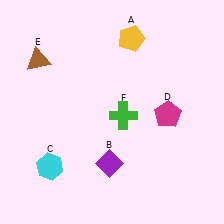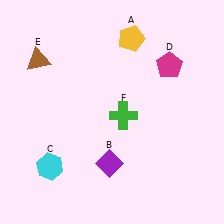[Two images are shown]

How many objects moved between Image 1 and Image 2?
1 object moved between the two images.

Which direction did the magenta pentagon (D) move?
The magenta pentagon (D) moved up.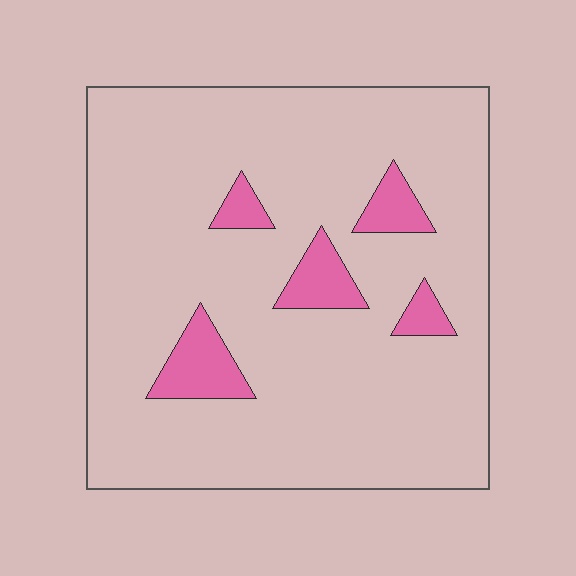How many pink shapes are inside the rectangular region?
5.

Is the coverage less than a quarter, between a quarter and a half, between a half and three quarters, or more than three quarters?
Less than a quarter.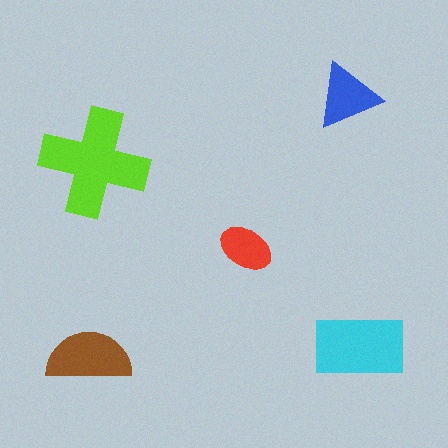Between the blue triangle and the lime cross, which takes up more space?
The lime cross.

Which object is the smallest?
The red ellipse.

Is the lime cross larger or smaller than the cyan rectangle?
Larger.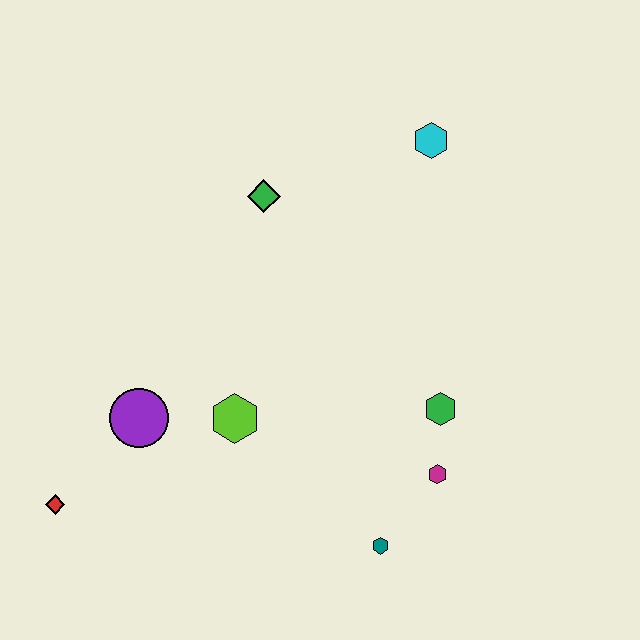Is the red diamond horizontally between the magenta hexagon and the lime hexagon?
No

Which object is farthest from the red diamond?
The cyan hexagon is farthest from the red diamond.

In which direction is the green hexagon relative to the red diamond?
The green hexagon is to the right of the red diamond.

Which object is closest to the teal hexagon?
The magenta hexagon is closest to the teal hexagon.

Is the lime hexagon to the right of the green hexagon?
No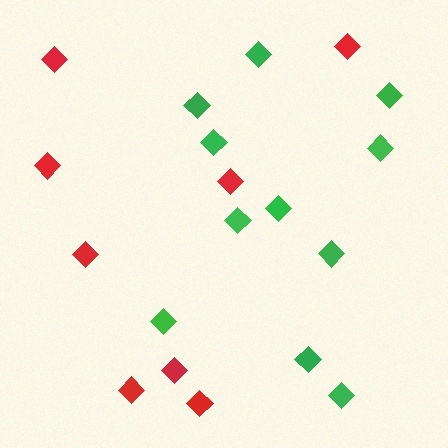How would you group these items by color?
There are 2 groups: one group of green diamonds (11) and one group of red diamonds (8).